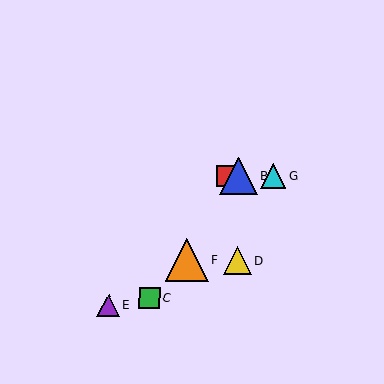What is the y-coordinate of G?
Object G is at y≈176.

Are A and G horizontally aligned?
Yes, both are at y≈176.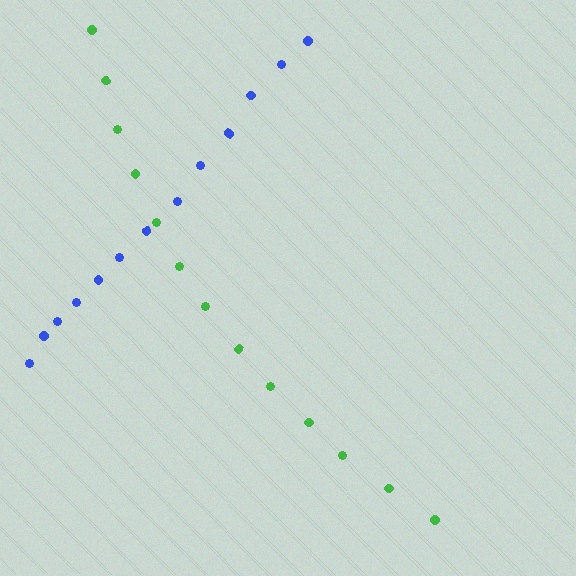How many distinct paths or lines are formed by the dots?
There are 2 distinct paths.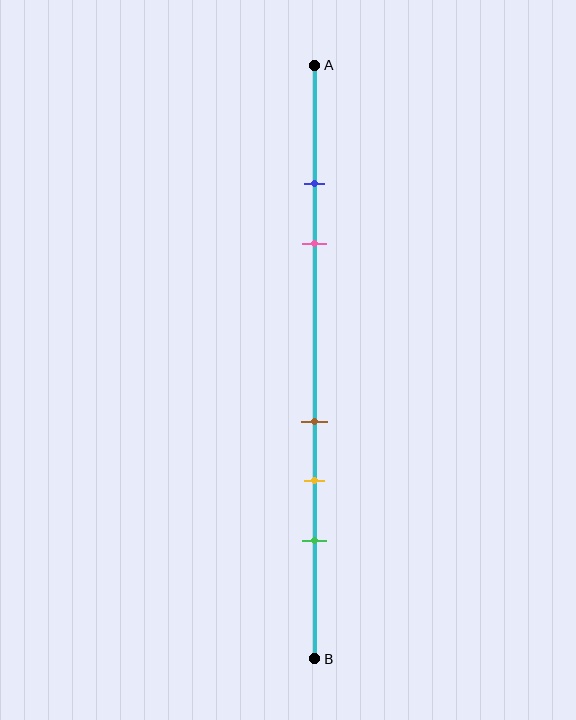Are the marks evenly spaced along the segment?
No, the marks are not evenly spaced.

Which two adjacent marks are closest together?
The blue and pink marks are the closest adjacent pair.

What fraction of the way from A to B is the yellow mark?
The yellow mark is approximately 70% (0.7) of the way from A to B.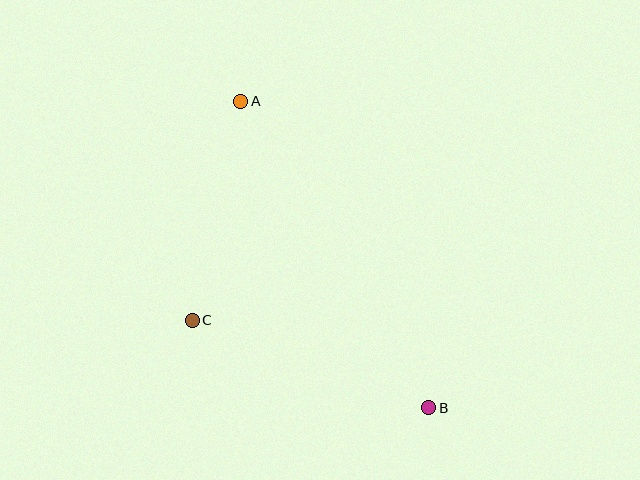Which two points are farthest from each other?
Points A and B are farthest from each other.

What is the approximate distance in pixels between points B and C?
The distance between B and C is approximately 252 pixels.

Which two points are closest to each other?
Points A and C are closest to each other.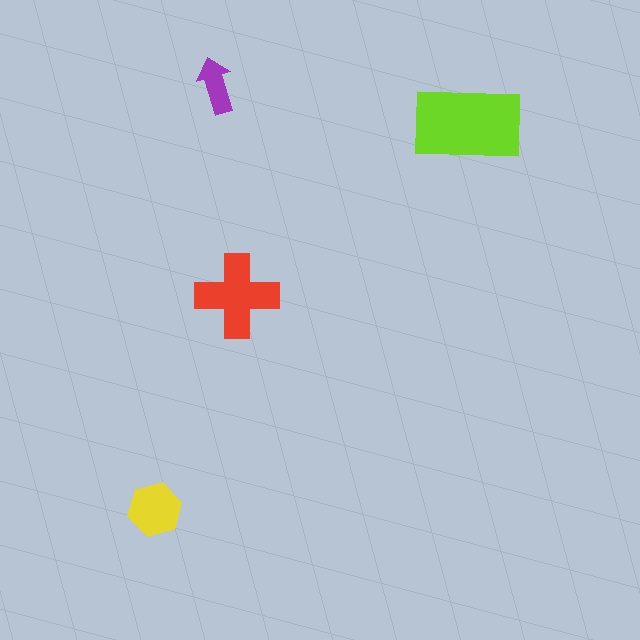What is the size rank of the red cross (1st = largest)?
2nd.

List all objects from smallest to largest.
The purple arrow, the yellow hexagon, the red cross, the lime rectangle.